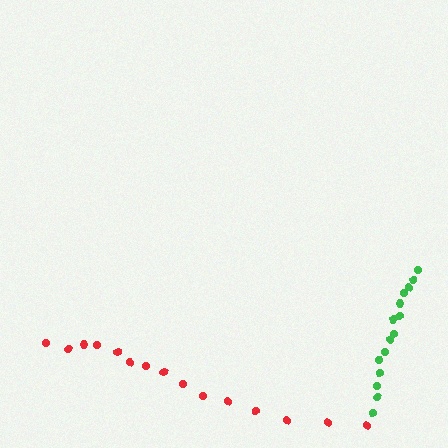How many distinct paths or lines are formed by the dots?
There are 2 distinct paths.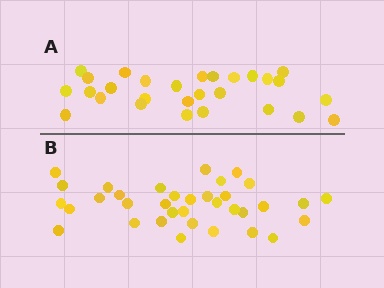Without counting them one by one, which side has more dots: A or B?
Region B (the bottom region) has more dots.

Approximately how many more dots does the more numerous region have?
Region B has roughly 8 or so more dots than region A.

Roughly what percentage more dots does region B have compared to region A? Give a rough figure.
About 25% more.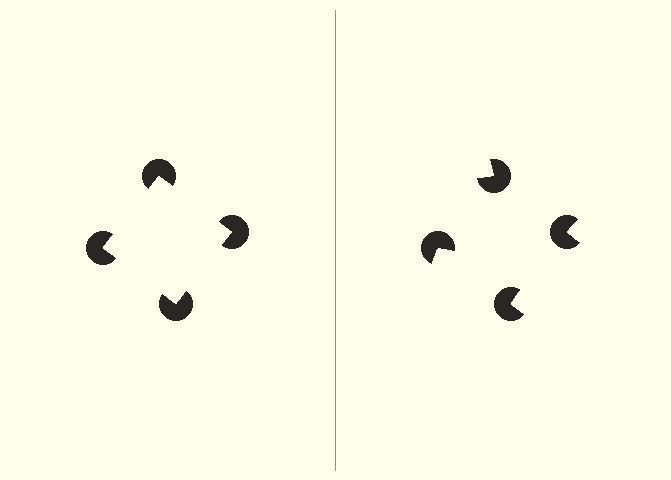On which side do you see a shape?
An illusory square appears on the left side. On the right side the wedge cuts are rotated, so no coherent shape forms.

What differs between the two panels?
The pac-man discs are positioned identically on both sides; only the wedge orientations differ. On the left they align to a square; on the right they are misaligned.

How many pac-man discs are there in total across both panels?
8 — 4 on each side.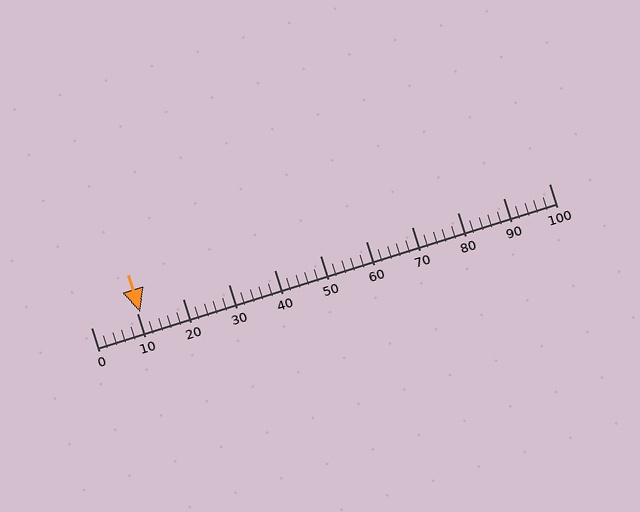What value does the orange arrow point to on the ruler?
The orange arrow points to approximately 11.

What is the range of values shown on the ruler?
The ruler shows values from 0 to 100.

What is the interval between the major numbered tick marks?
The major tick marks are spaced 10 units apart.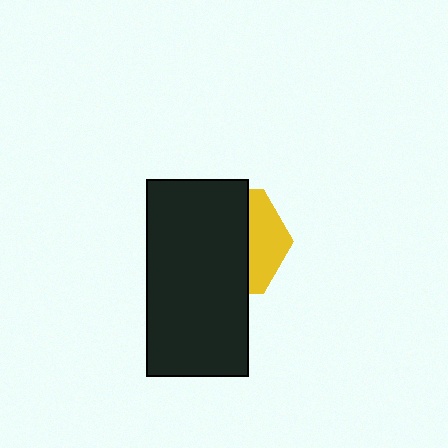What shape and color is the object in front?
The object in front is a black rectangle.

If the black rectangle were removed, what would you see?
You would see the complete yellow hexagon.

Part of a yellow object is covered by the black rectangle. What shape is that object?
It is a hexagon.